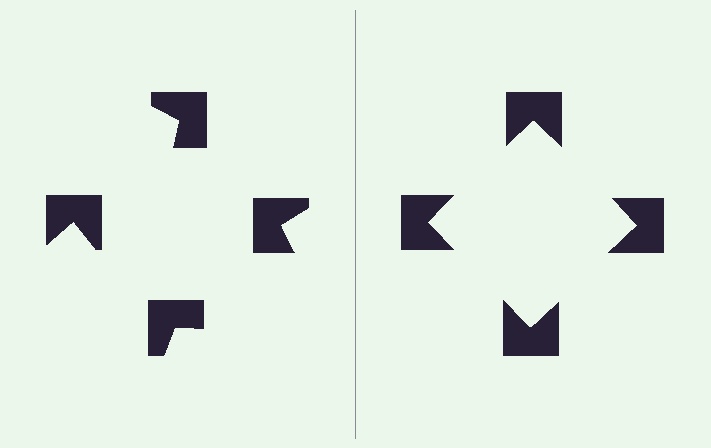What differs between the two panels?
The notched squares are positioned identically on both sides; only the wedge orientations differ. On the right they align to a square; on the left they are misaligned.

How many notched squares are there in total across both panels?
8 — 4 on each side.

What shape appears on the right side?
An illusory square.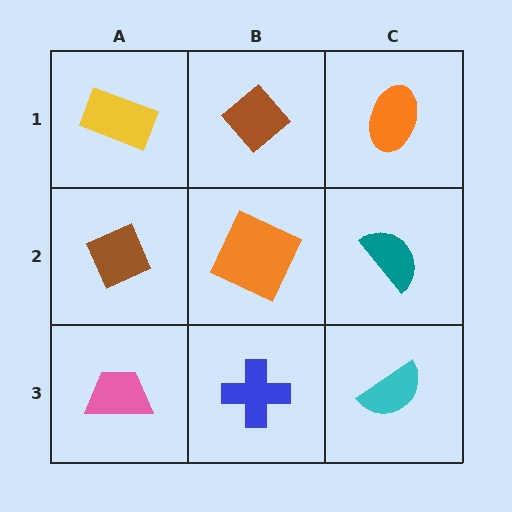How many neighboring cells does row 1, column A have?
2.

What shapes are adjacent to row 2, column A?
A yellow rectangle (row 1, column A), a pink trapezoid (row 3, column A), an orange square (row 2, column B).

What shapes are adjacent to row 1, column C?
A teal semicircle (row 2, column C), a brown diamond (row 1, column B).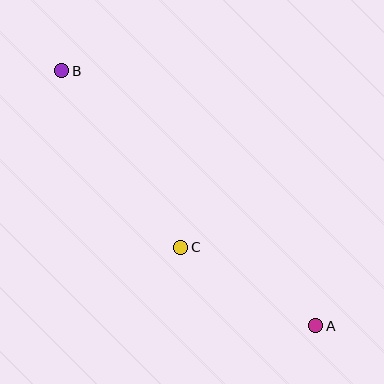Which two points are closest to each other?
Points A and C are closest to each other.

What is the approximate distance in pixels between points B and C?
The distance between B and C is approximately 213 pixels.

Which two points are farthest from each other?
Points A and B are farthest from each other.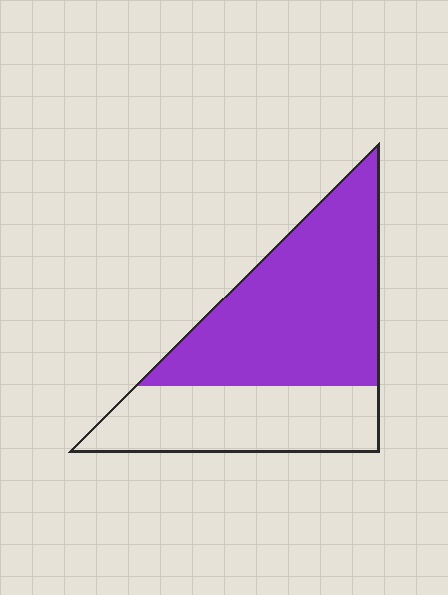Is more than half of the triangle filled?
Yes.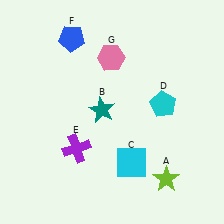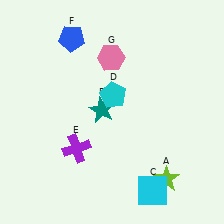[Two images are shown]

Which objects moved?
The objects that moved are: the cyan square (C), the cyan pentagon (D).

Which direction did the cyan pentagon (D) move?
The cyan pentagon (D) moved left.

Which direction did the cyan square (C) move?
The cyan square (C) moved down.